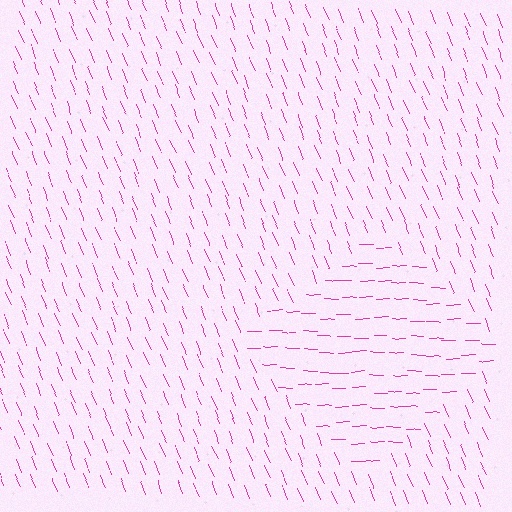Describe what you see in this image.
The image is filled with small magenta line segments. A diamond region in the image has lines oriented differently from the surrounding lines, creating a visible texture boundary.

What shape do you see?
I see a diamond.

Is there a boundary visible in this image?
Yes, there is a texture boundary formed by a change in line orientation.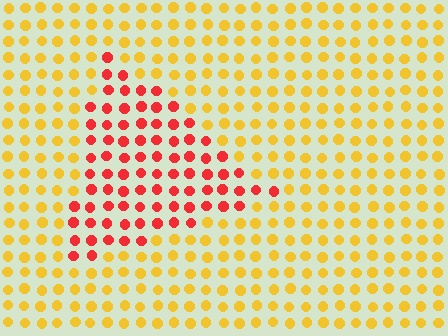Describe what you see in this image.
The image is filled with small yellow elements in a uniform arrangement. A triangle-shaped region is visible where the elements are tinted to a slightly different hue, forming a subtle color boundary.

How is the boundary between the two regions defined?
The boundary is defined purely by a slight shift in hue (about 49 degrees). Spacing, size, and orientation are identical on both sides.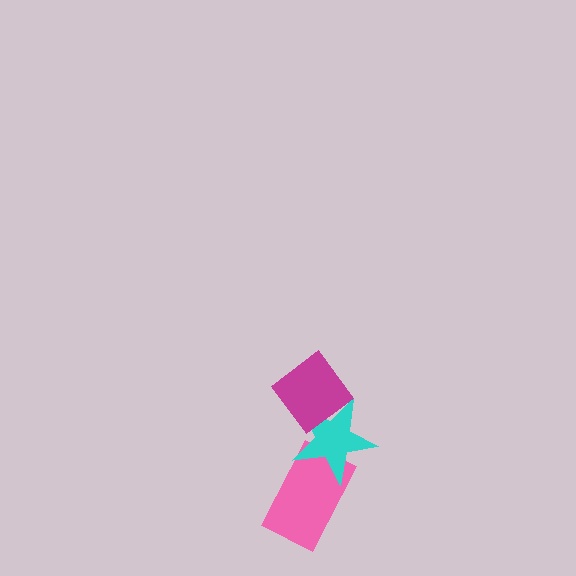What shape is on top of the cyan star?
The magenta diamond is on top of the cyan star.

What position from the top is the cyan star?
The cyan star is 2nd from the top.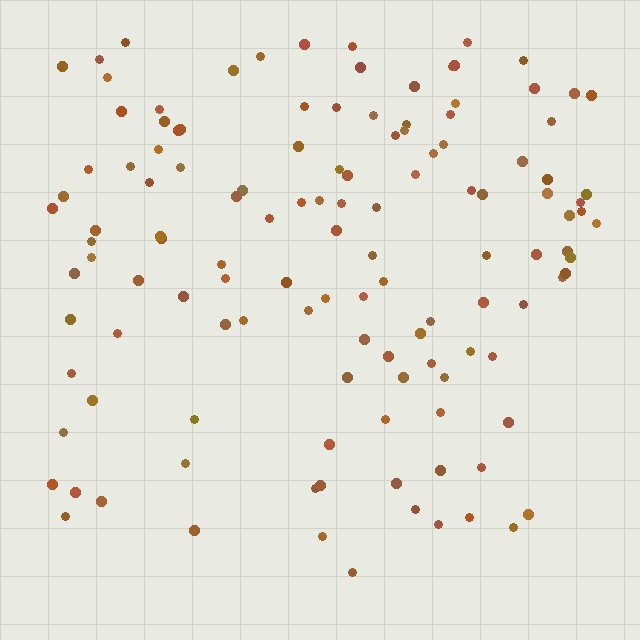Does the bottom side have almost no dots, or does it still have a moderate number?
Still a moderate number, just noticeably fewer than the top.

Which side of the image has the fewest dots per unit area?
The bottom.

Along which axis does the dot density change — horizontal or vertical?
Vertical.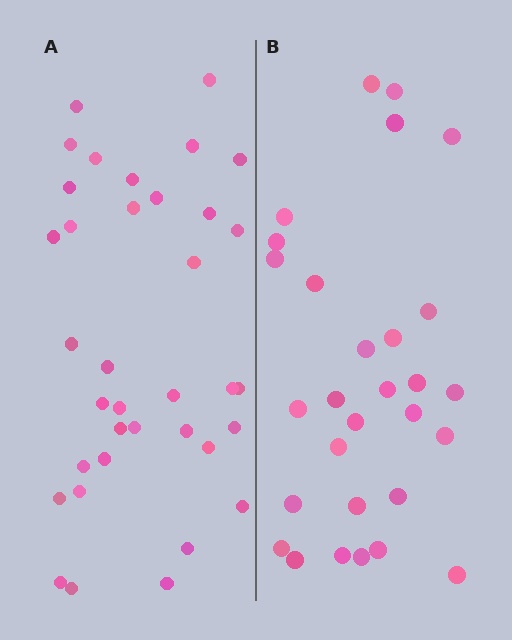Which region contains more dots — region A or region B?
Region A (the left region) has more dots.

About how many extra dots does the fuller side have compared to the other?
Region A has roughly 8 or so more dots than region B.